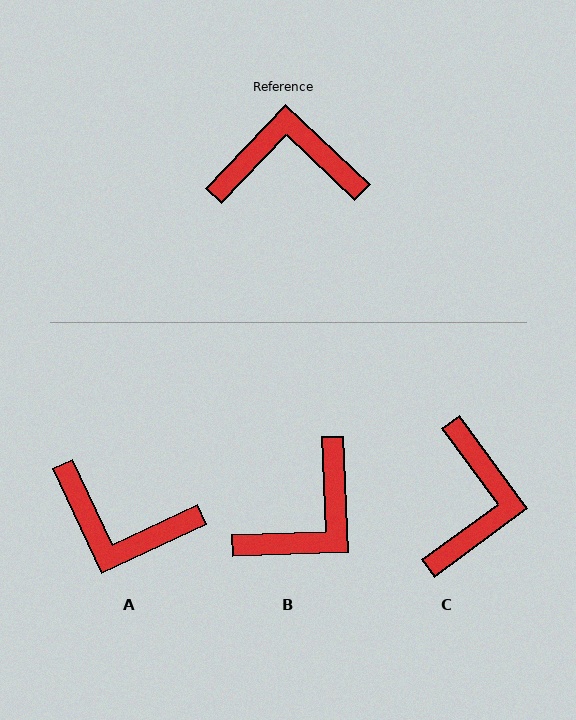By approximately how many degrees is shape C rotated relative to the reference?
Approximately 100 degrees clockwise.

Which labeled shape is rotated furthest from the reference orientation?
A, about 159 degrees away.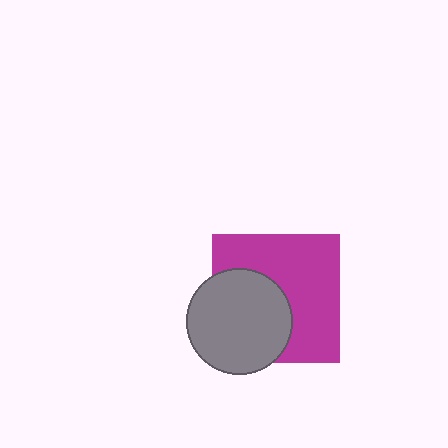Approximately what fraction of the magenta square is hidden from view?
Roughly 41% of the magenta square is hidden behind the gray circle.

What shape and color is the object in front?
The object in front is a gray circle.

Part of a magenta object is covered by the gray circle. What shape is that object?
It is a square.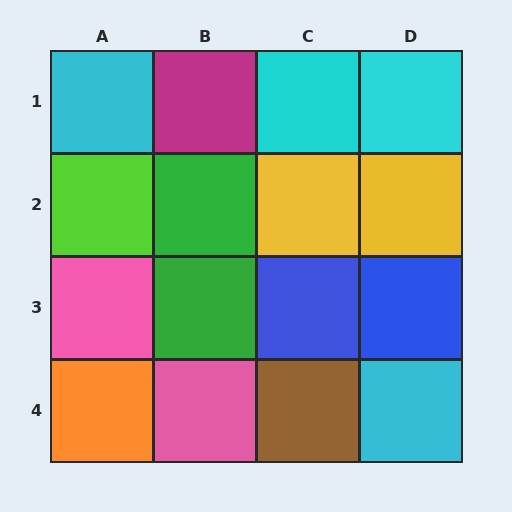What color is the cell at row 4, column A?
Orange.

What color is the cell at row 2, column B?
Green.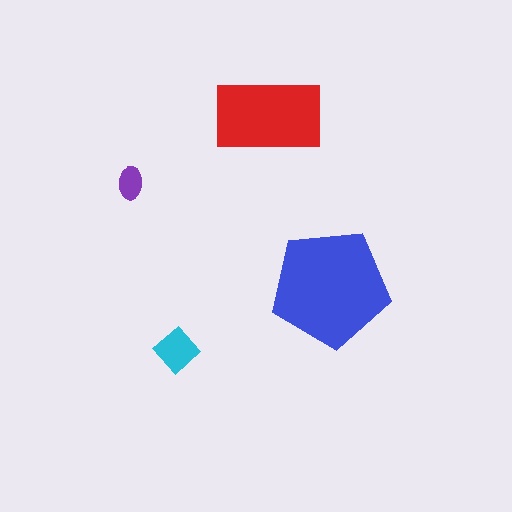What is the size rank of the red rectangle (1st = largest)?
2nd.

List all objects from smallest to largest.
The purple ellipse, the cyan diamond, the red rectangle, the blue pentagon.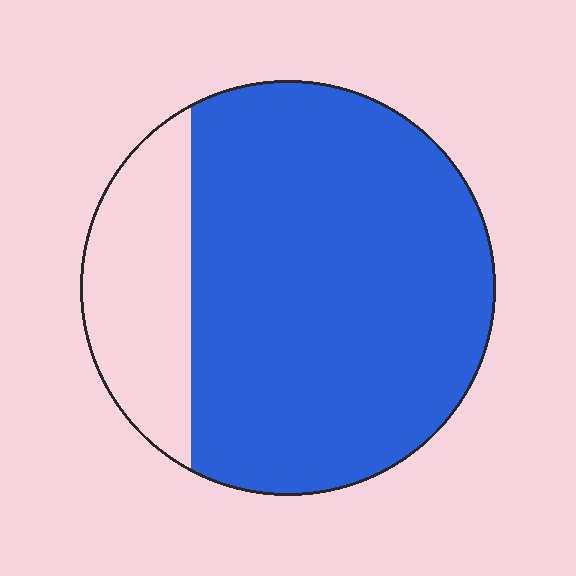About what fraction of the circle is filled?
About four fifths (4/5).